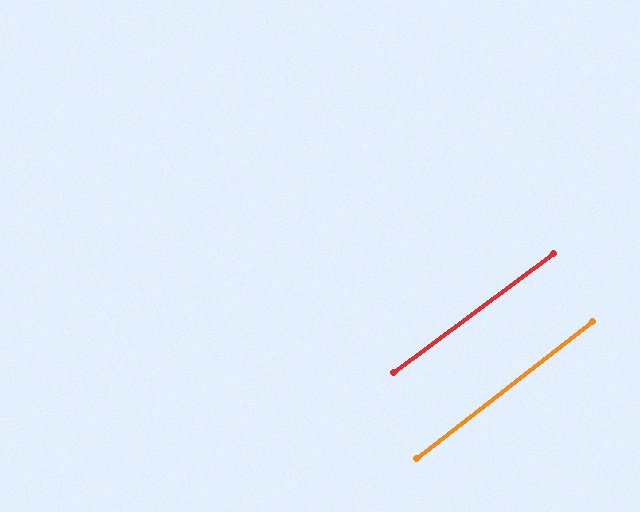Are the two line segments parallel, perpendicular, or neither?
Parallel — their directions differ by only 1.1°.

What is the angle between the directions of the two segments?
Approximately 1 degree.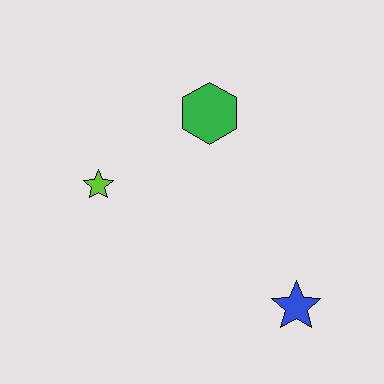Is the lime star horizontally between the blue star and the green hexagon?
No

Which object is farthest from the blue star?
The lime star is farthest from the blue star.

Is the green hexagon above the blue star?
Yes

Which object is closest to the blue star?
The green hexagon is closest to the blue star.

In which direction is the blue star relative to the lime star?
The blue star is to the right of the lime star.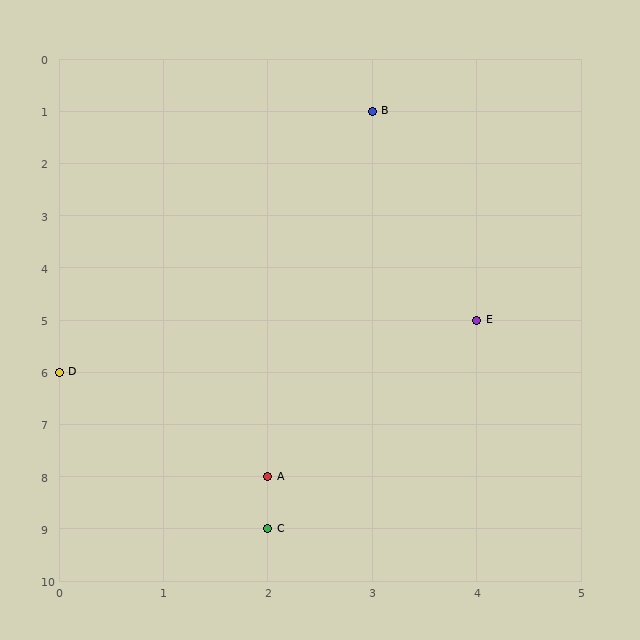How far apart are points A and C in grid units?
Points A and C are 1 row apart.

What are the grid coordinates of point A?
Point A is at grid coordinates (2, 8).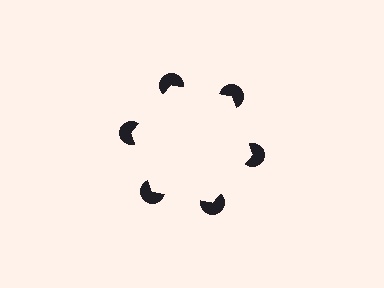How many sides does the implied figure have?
6 sides.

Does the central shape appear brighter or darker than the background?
It typically appears slightly brighter than the background, even though no actual brightness change is drawn.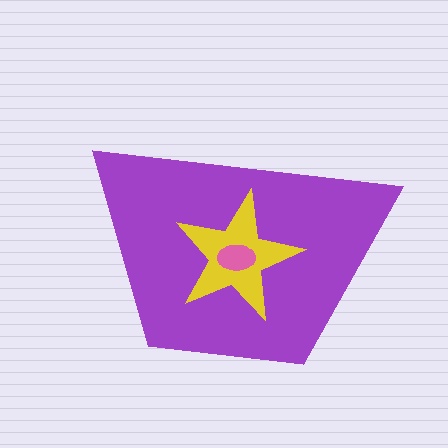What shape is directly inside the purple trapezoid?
The yellow star.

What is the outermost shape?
The purple trapezoid.